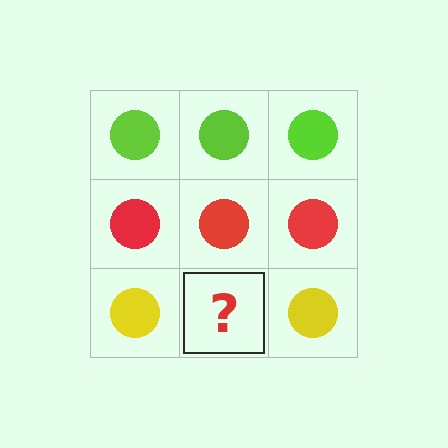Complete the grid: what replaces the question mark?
The question mark should be replaced with a yellow circle.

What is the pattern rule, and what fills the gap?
The rule is that each row has a consistent color. The gap should be filled with a yellow circle.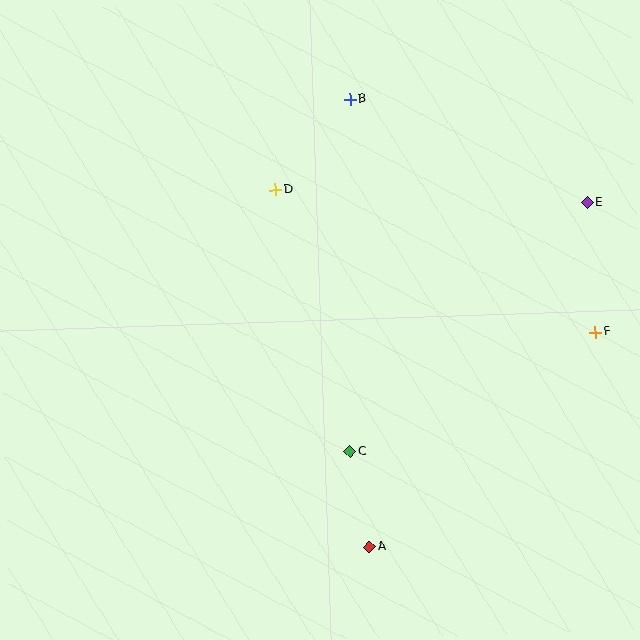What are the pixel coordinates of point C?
Point C is at (350, 452).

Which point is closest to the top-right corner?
Point E is closest to the top-right corner.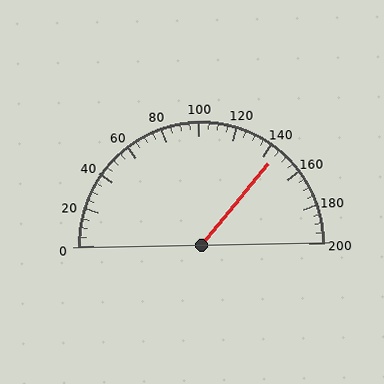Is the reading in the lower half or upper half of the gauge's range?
The reading is in the upper half of the range (0 to 200).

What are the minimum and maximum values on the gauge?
The gauge ranges from 0 to 200.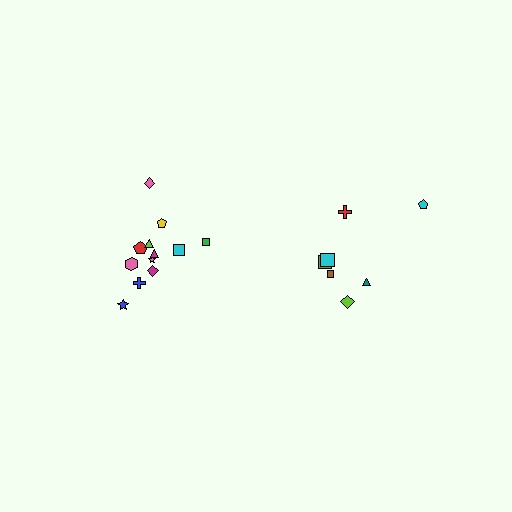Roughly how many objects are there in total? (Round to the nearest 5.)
Roughly 20 objects in total.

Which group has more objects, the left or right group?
The left group.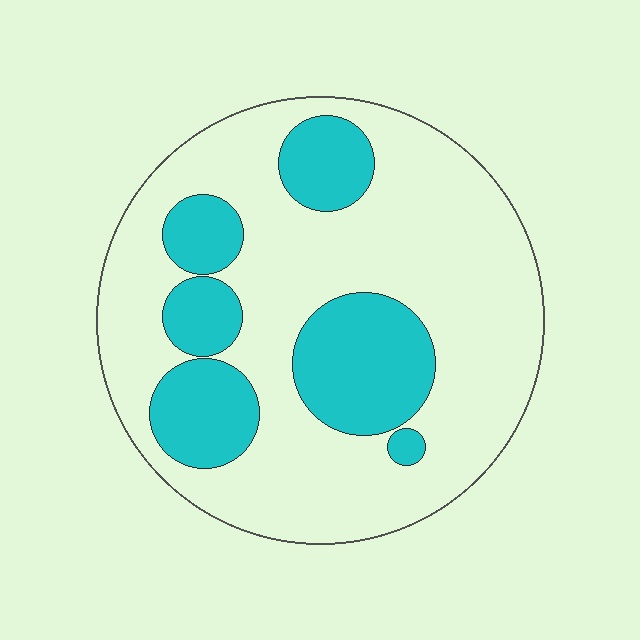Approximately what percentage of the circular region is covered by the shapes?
Approximately 30%.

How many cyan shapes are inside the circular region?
6.